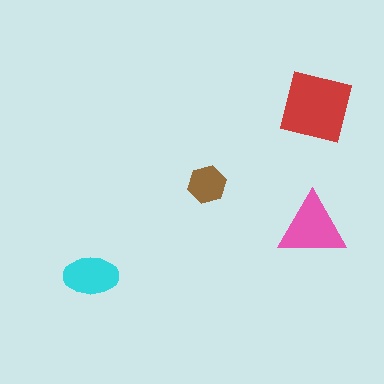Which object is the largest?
The red square.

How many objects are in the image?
There are 4 objects in the image.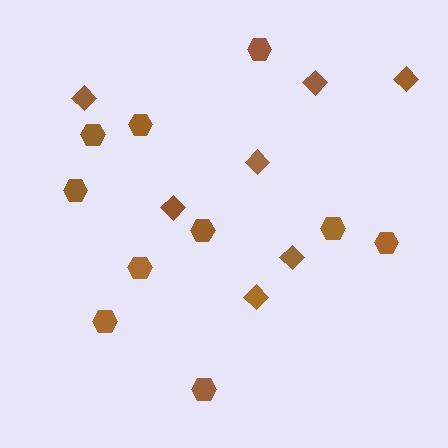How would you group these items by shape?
There are 2 groups: one group of diamonds (7) and one group of hexagons (10).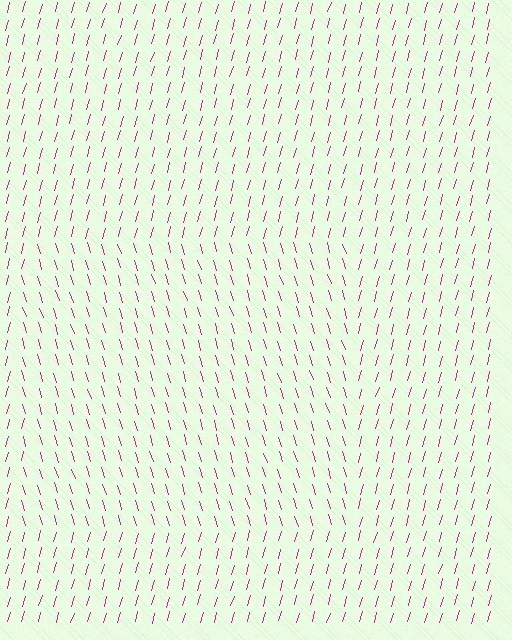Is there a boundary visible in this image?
Yes, there is a texture boundary formed by a change in line orientation.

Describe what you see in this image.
The image is filled with small magenta line segments. A rectangle region in the image has lines oriented differently from the surrounding lines, creating a visible texture boundary.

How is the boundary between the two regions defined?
The boundary is defined purely by a change in line orientation (approximately 32 degrees difference). All lines are the same color and thickness.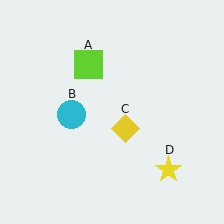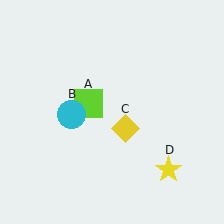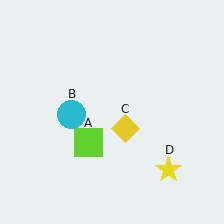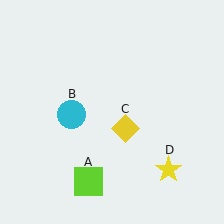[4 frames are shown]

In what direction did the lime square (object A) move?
The lime square (object A) moved down.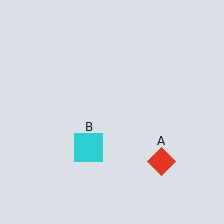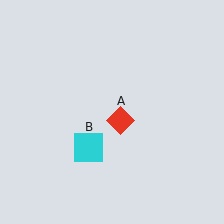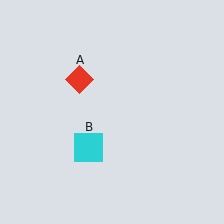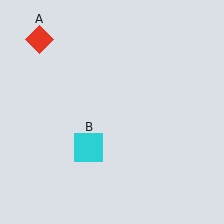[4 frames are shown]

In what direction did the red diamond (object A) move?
The red diamond (object A) moved up and to the left.